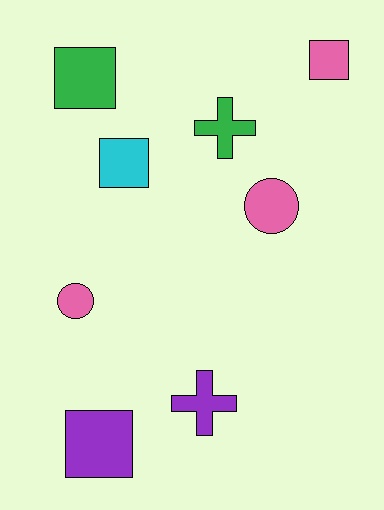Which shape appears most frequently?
Square, with 4 objects.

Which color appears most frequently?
Pink, with 3 objects.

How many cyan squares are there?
There is 1 cyan square.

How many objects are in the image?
There are 8 objects.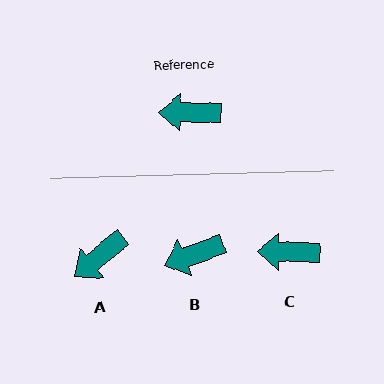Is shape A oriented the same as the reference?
No, it is off by about 40 degrees.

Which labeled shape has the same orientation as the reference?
C.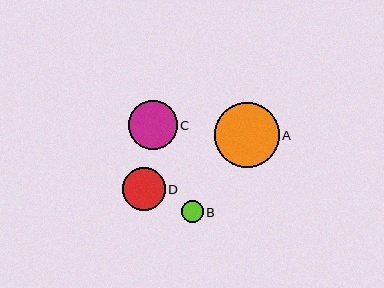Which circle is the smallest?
Circle B is the smallest with a size of approximately 22 pixels.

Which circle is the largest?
Circle A is the largest with a size of approximately 65 pixels.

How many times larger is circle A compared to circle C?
Circle A is approximately 1.3 times the size of circle C.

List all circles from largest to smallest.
From largest to smallest: A, C, D, B.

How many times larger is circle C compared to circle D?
Circle C is approximately 1.2 times the size of circle D.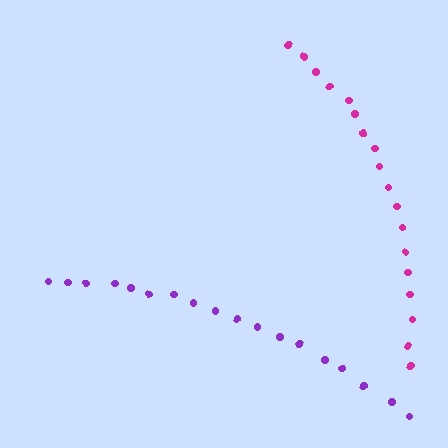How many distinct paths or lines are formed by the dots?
There are 2 distinct paths.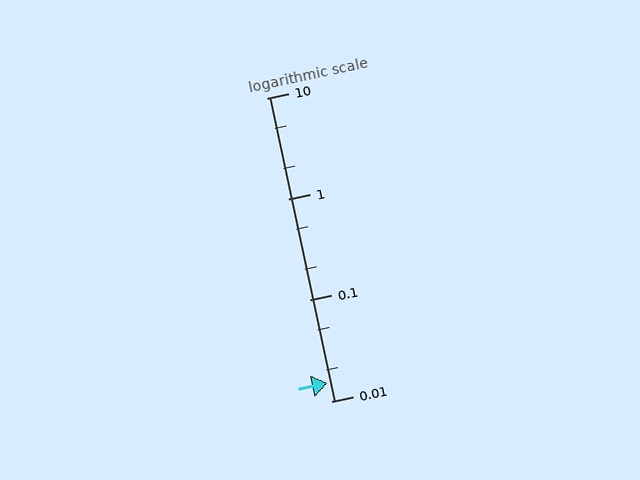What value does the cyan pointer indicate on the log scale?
The pointer indicates approximately 0.015.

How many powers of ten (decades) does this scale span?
The scale spans 3 decades, from 0.01 to 10.